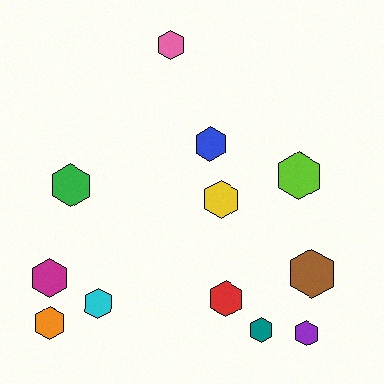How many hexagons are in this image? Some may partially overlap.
There are 12 hexagons.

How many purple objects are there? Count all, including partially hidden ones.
There is 1 purple object.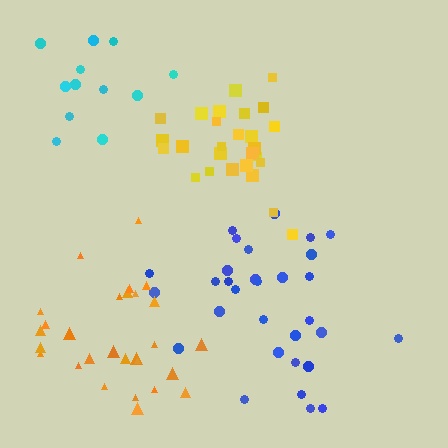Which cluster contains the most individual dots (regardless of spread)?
Blue (31).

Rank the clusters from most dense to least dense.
yellow, orange, blue, cyan.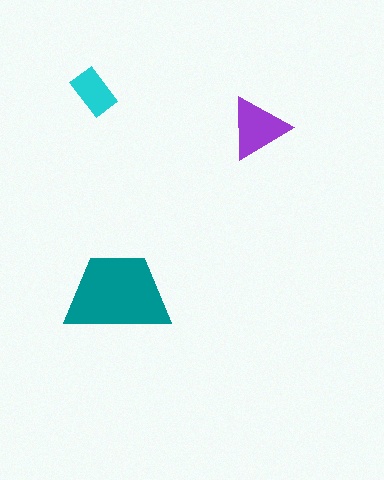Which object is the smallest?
The cyan rectangle.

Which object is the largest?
The teal trapezoid.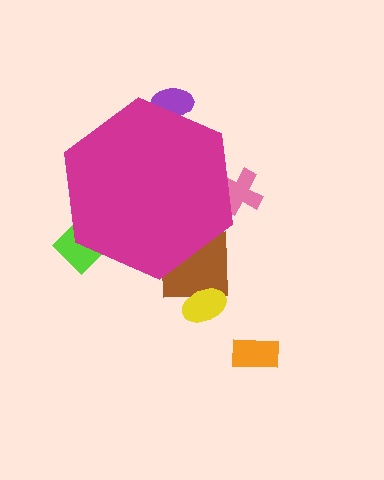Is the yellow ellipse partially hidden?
No, the yellow ellipse is fully visible.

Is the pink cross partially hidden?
Yes, the pink cross is partially hidden behind the magenta hexagon.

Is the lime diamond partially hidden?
Yes, the lime diamond is partially hidden behind the magenta hexagon.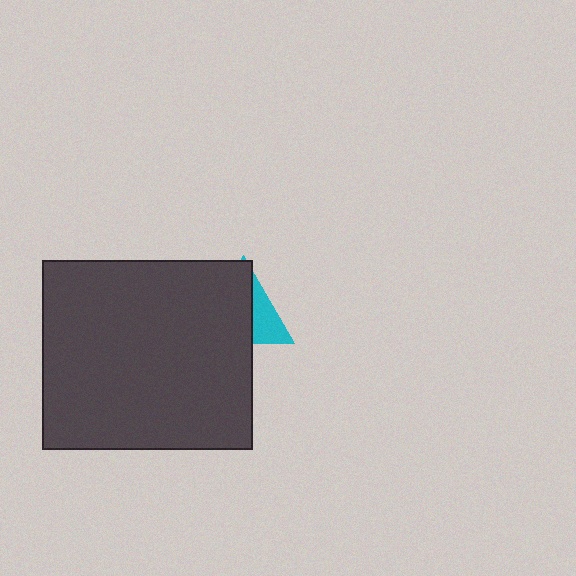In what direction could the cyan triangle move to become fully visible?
The cyan triangle could move right. That would shift it out from behind the dark gray rectangle entirely.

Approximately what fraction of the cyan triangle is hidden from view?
Roughly 67% of the cyan triangle is hidden behind the dark gray rectangle.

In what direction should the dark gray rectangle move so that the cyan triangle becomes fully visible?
The dark gray rectangle should move left. That is the shortest direction to clear the overlap and leave the cyan triangle fully visible.